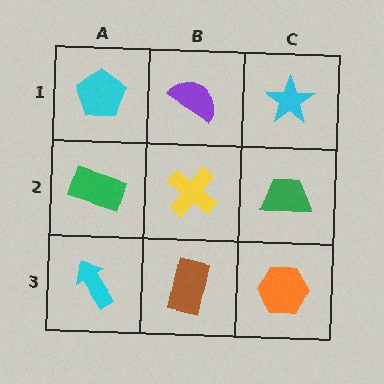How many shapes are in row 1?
3 shapes.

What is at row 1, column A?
A cyan pentagon.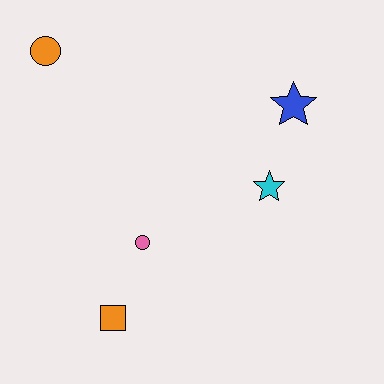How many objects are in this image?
There are 5 objects.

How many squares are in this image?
There is 1 square.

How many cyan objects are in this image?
There is 1 cyan object.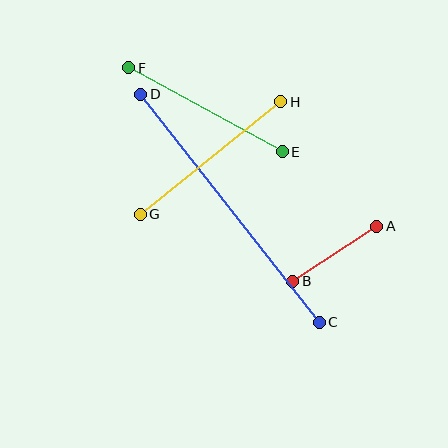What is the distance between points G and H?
The distance is approximately 180 pixels.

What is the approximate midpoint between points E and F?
The midpoint is at approximately (205, 110) pixels.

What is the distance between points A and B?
The distance is approximately 100 pixels.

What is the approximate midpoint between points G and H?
The midpoint is at approximately (210, 158) pixels.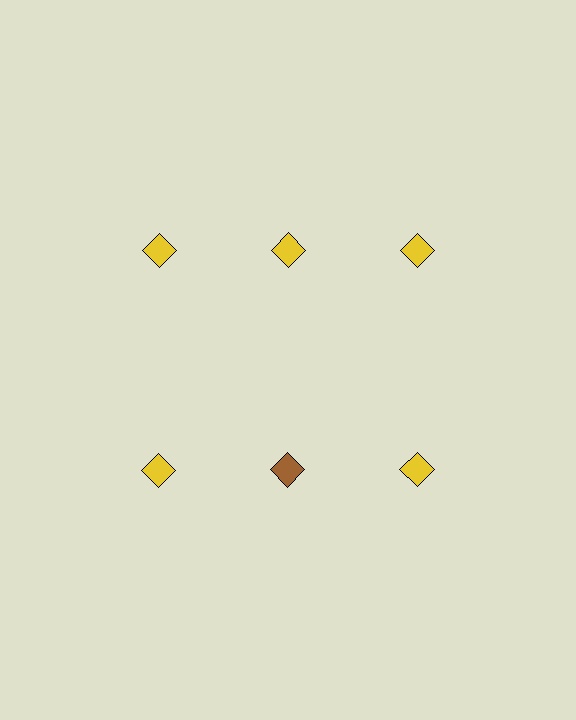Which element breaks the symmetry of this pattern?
The brown diamond in the second row, second from left column breaks the symmetry. All other shapes are yellow diamonds.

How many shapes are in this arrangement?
There are 6 shapes arranged in a grid pattern.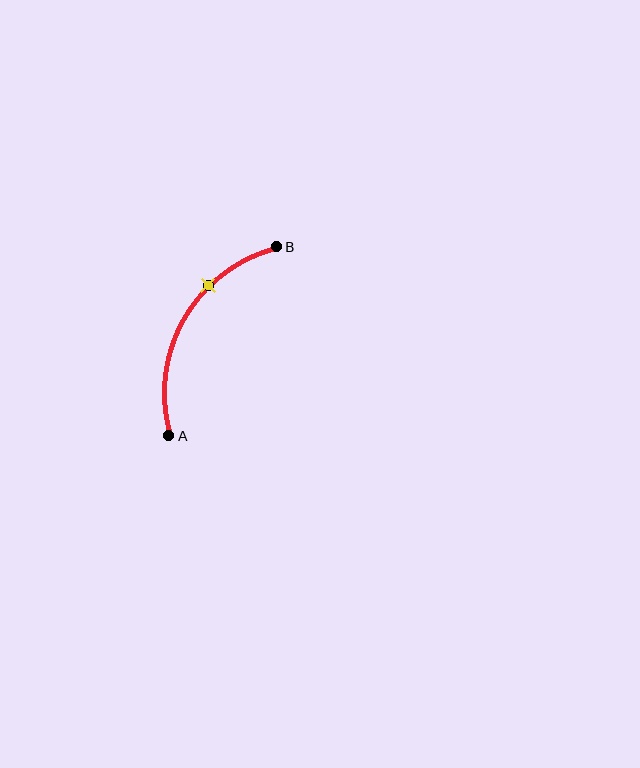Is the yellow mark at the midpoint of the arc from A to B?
No. The yellow mark lies on the arc but is closer to endpoint B. The arc midpoint would be at the point on the curve equidistant along the arc from both A and B.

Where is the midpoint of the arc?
The arc midpoint is the point on the curve farthest from the straight line joining A and B. It sits to the left of that line.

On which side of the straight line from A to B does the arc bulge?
The arc bulges to the left of the straight line connecting A and B.